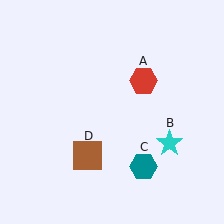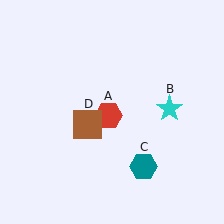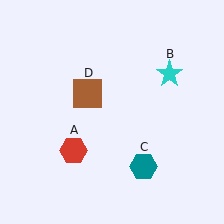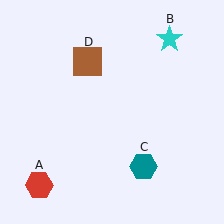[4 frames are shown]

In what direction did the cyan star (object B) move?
The cyan star (object B) moved up.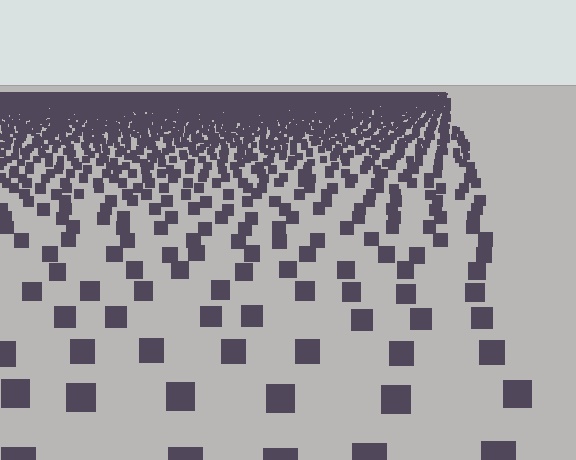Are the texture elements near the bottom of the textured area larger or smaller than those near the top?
Larger. Near the bottom, elements are closer to the viewer and appear at a bigger on-screen size.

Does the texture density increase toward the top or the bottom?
Density increases toward the top.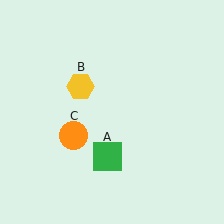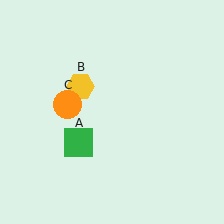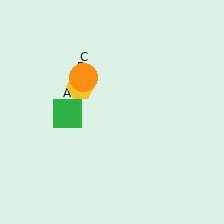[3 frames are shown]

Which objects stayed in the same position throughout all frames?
Yellow hexagon (object B) remained stationary.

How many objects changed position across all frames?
2 objects changed position: green square (object A), orange circle (object C).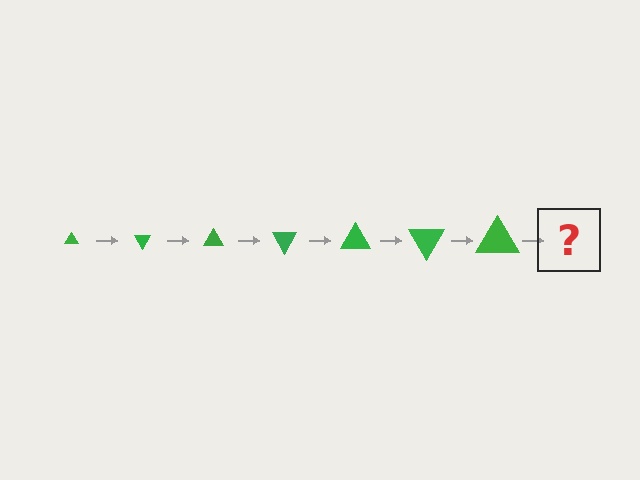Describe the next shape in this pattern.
It should be a triangle, larger than the previous one and rotated 420 degrees from the start.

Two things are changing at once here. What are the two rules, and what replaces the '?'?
The two rules are that the triangle grows larger each step and it rotates 60 degrees each step. The '?' should be a triangle, larger than the previous one and rotated 420 degrees from the start.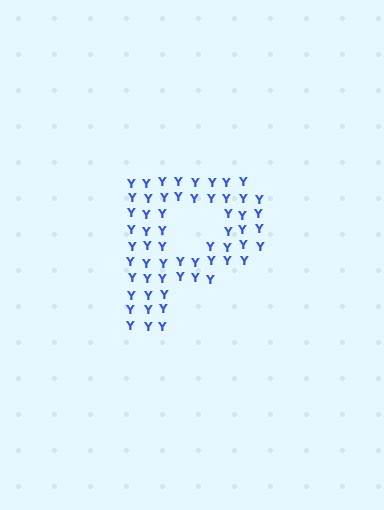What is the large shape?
The large shape is the letter P.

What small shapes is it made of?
It is made of small letter Y's.